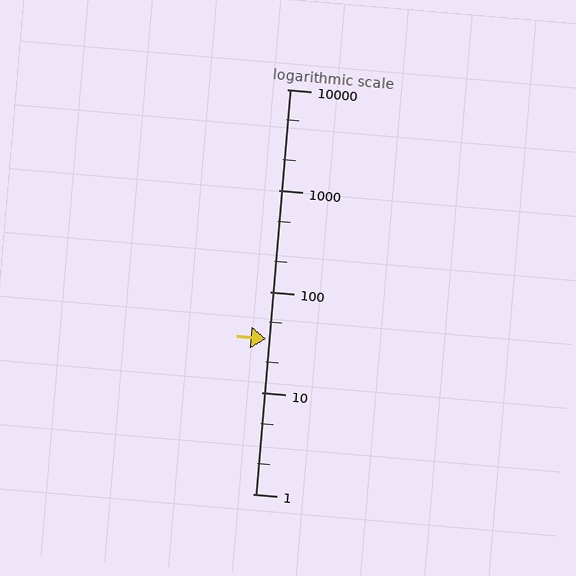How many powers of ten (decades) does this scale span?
The scale spans 4 decades, from 1 to 10000.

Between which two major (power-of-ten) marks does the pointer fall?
The pointer is between 10 and 100.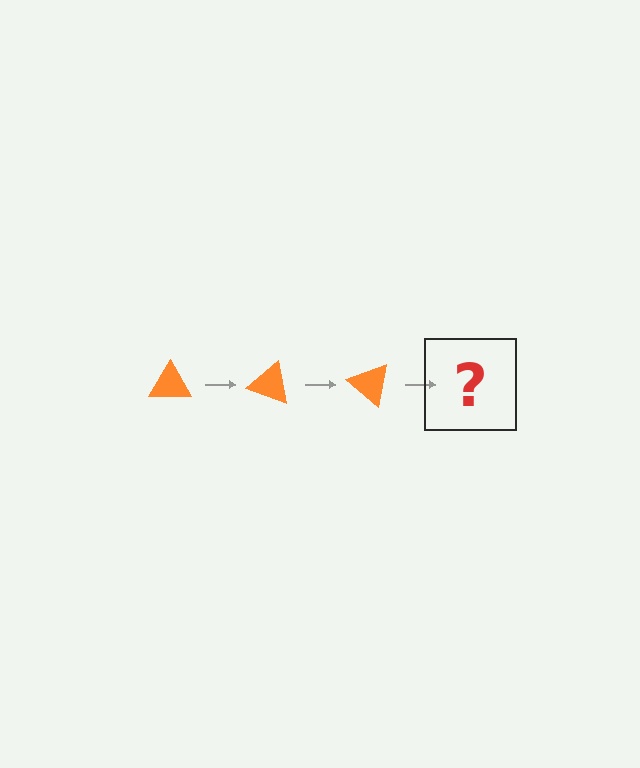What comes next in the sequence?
The next element should be an orange triangle rotated 60 degrees.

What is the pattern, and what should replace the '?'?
The pattern is that the triangle rotates 20 degrees each step. The '?' should be an orange triangle rotated 60 degrees.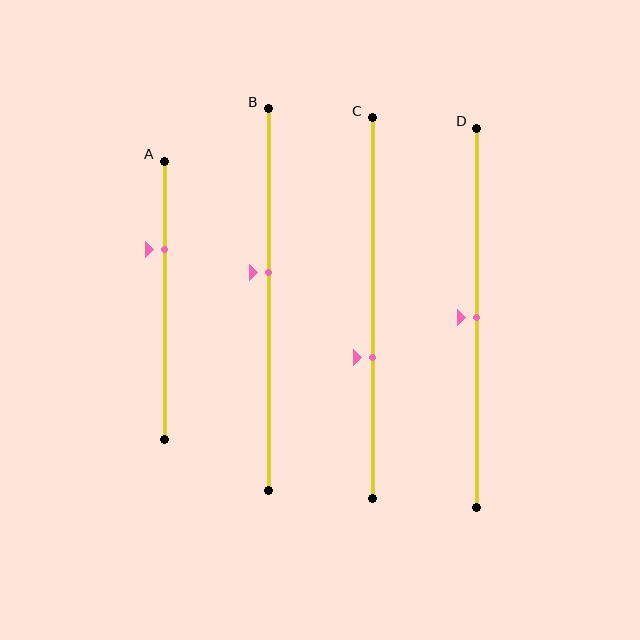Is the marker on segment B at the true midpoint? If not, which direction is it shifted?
No, the marker on segment B is shifted upward by about 7% of the segment length.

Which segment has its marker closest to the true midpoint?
Segment D has its marker closest to the true midpoint.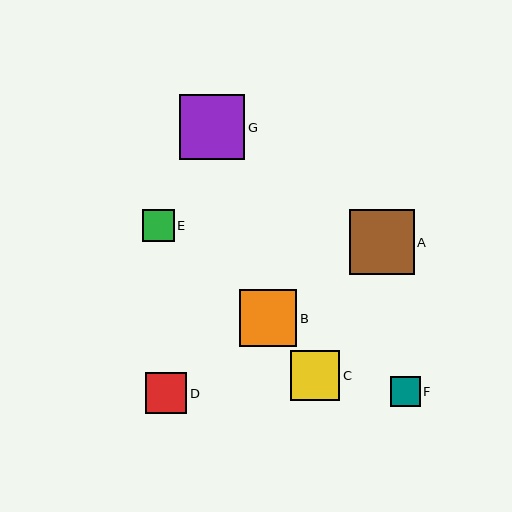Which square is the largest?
Square G is the largest with a size of approximately 65 pixels.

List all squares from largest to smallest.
From largest to smallest: G, A, B, C, D, E, F.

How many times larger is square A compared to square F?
Square A is approximately 2.2 times the size of square F.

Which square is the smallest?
Square F is the smallest with a size of approximately 30 pixels.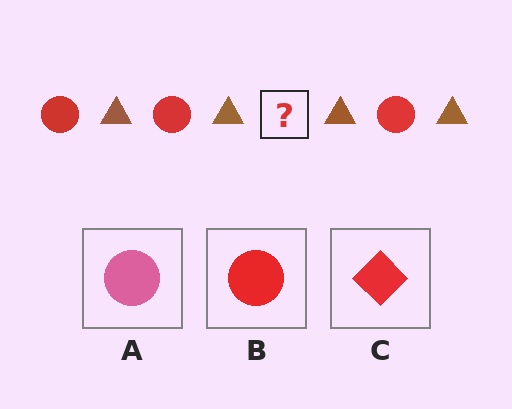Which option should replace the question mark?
Option B.